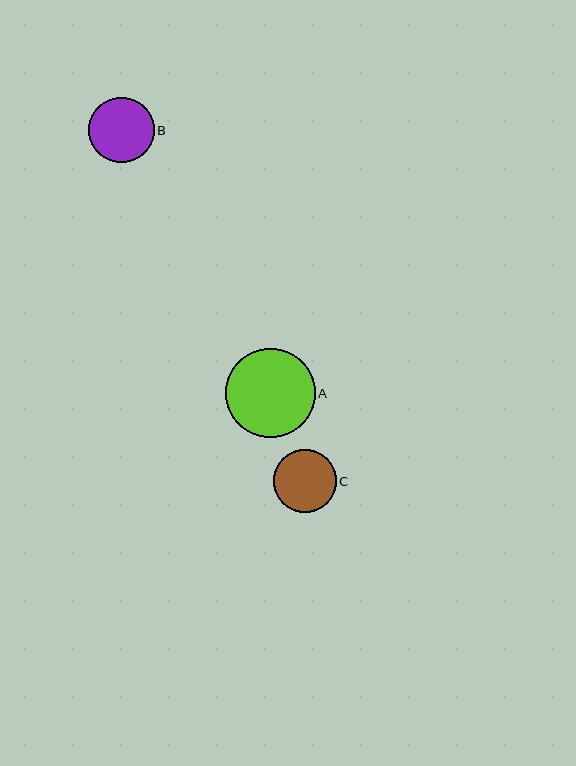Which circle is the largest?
Circle A is the largest with a size of approximately 89 pixels.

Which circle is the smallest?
Circle C is the smallest with a size of approximately 63 pixels.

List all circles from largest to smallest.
From largest to smallest: A, B, C.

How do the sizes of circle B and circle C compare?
Circle B and circle C are approximately the same size.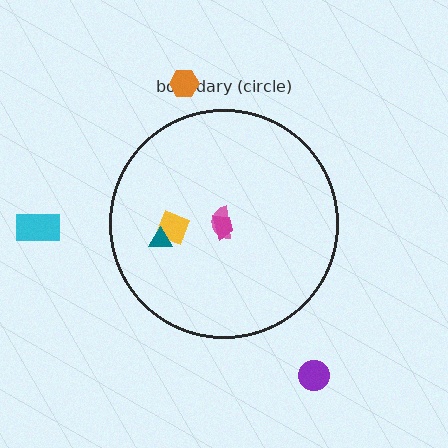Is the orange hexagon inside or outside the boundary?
Outside.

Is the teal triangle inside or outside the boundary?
Inside.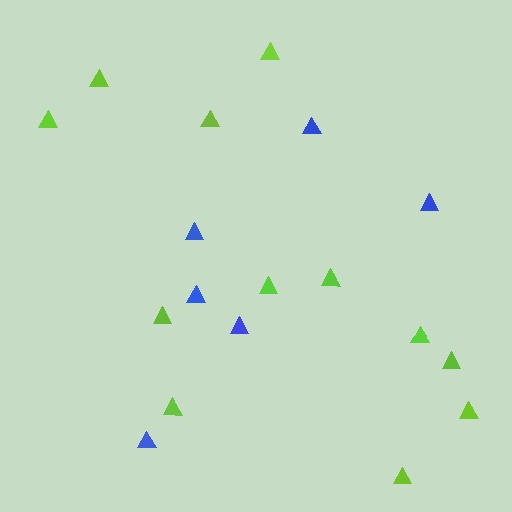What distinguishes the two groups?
There are 2 groups: one group of blue triangles (6) and one group of lime triangles (12).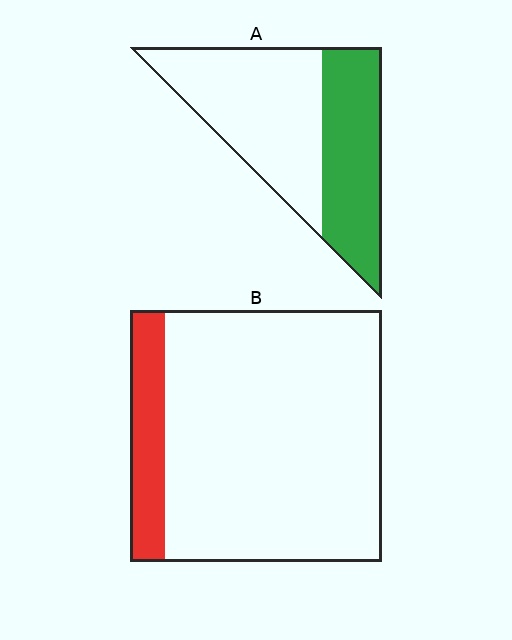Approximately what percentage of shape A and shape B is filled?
A is approximately 40% and B is approximately 15%.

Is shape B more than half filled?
No.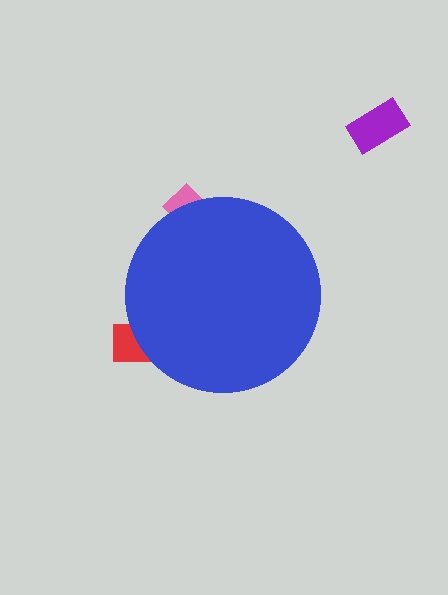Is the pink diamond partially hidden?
Yes, the pink diamond is partially hidden behind the blue circle.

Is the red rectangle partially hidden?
Yes, the red rectangle is partially hidden behind the blue circle.